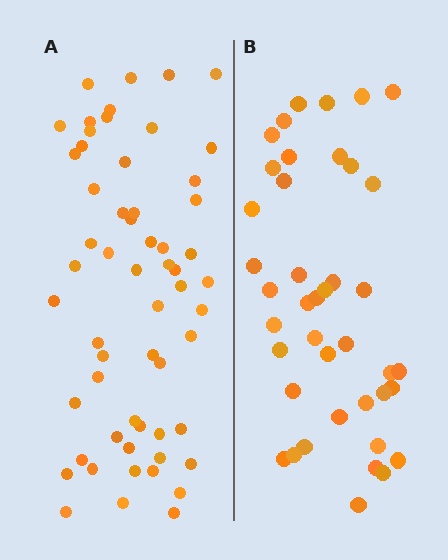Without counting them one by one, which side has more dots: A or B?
Region A (the left region) has more dots.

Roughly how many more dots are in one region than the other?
Region A has approximately 15 more dots than region B.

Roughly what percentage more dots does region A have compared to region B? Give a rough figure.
About 40% more.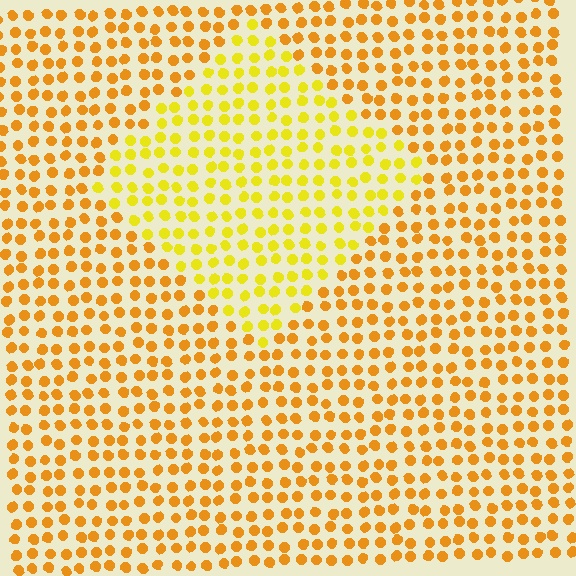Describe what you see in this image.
The image is filled with small orange elements in a uniform arrangement. A diamond-shaped region is visible where the elements are tinted to a slightly different hue, forming a subtle color boundary.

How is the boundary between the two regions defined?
The boundary is defined purely by a slight shift in hue (about 24 degrees). Spacing, size, and orientation are identical on both sides.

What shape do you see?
I see a diamond.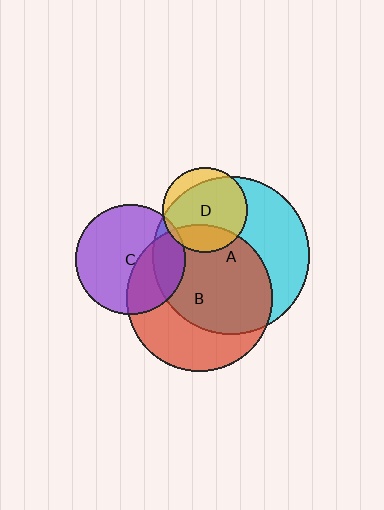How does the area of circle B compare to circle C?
Approximately 1.8 times.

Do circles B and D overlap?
Yes.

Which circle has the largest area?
Circle A (cyan).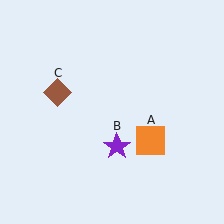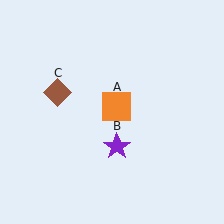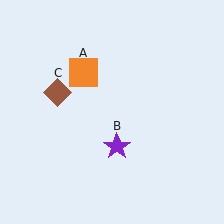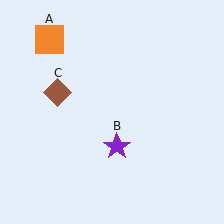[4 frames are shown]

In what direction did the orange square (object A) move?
The orange square (object A) moved up and to the left.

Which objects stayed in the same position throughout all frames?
Purple star (object B) and brown diamond (object C) remained stationary.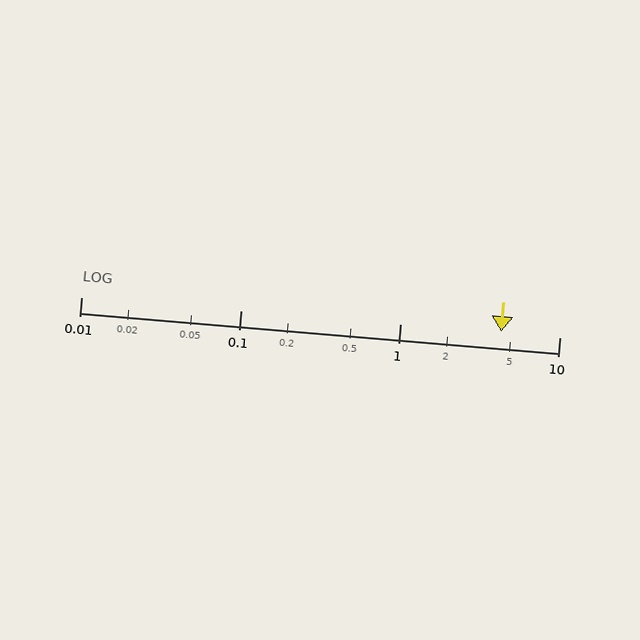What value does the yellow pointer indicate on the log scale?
The pointer indicates approximately 4.3.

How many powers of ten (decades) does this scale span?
The scale spans 3 decades, from 0.01 to 10.